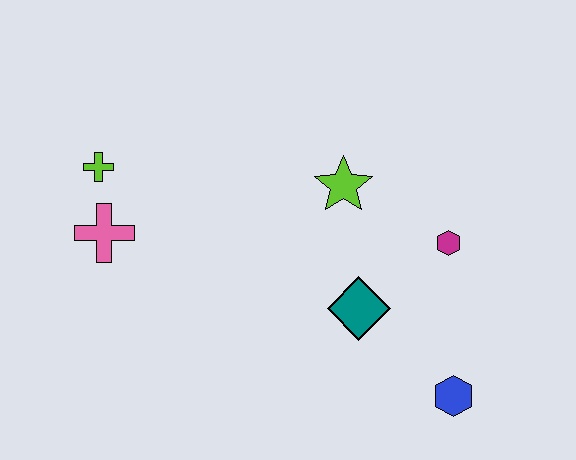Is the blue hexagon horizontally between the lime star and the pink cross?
No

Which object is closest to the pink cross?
The lime cross is closest to the pink cross.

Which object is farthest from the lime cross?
The blue hexagon is farthest from the lime cross.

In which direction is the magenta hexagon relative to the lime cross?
The magenta hexagon is to the right of the lime cross.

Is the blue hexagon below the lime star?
Yes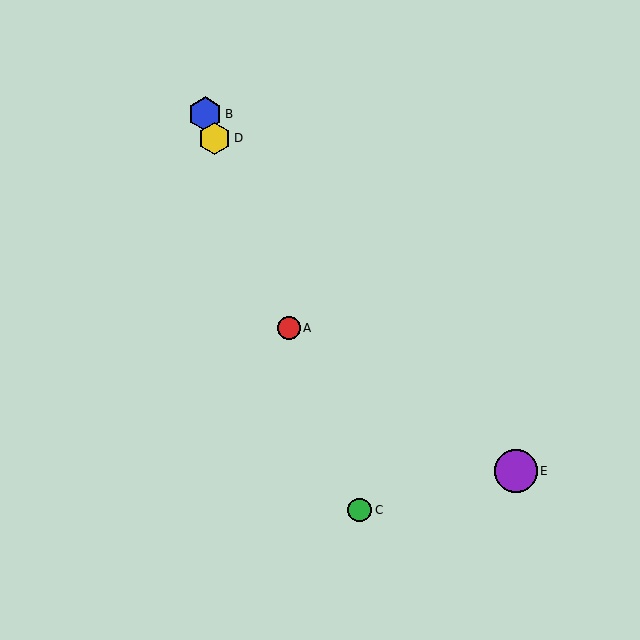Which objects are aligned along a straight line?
Objects A, B, C, D are aligned along a straight line.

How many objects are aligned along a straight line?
4 objects (A, B, C, D) are aligned along a straight line.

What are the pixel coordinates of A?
Object A is at (289, 328).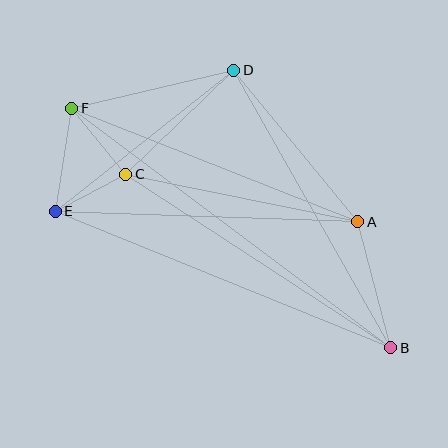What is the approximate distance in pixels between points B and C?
The distance between B and C is approximately 317 pixels.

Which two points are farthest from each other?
Points B and F are farthest from each other.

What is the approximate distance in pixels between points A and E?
The distance between A and E is approximately 302 pixels.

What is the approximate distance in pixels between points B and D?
The distance between B and D is approximately 319 pixels.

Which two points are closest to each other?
Points C and E are closest to each other.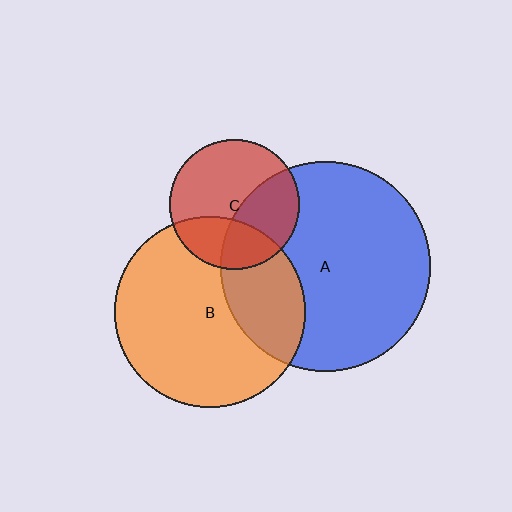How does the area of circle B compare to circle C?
Approximately 2.2 times.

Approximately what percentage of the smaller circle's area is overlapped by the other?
Approximately 30%.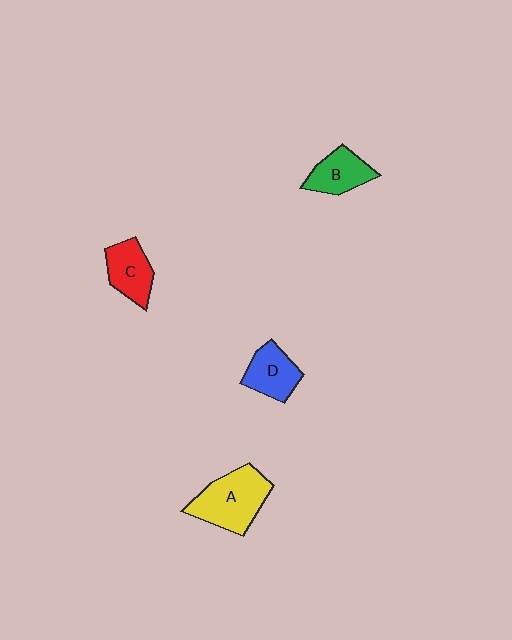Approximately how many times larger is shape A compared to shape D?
Approximately 1.6 times.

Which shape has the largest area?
Shape A (yellow).